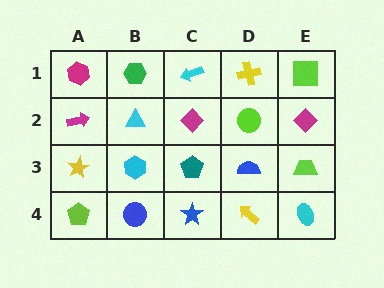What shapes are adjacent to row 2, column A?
A magenta hexagon (row 1, column A), a yellow star (row 3, column A), a cyan triangle (row 2, column B).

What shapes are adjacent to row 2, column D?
A yellow cross (row 1, column D), a blue semicircle (row 3, column D), a magenta diamond (row 2, column C), a magenta diamond (row 2, column E).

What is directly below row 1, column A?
A magenta arrow.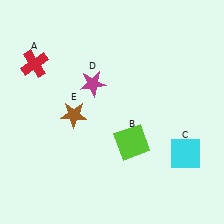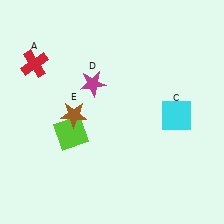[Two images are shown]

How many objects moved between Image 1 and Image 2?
2 objects moved between the two images.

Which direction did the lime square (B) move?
The lime square (B) moved left.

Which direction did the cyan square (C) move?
The cyan square (C) moved up.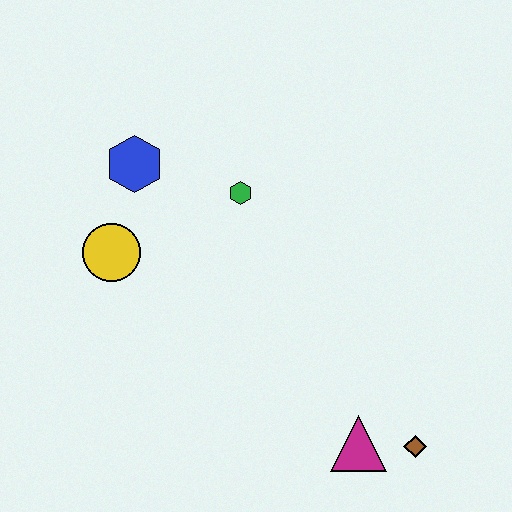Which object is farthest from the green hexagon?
The brown diamond is farthest from the green hexagon.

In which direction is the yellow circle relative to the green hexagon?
The yellow circle is to the left of the green hexagon.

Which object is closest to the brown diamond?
The magenta triangle is closest to the brown diamond.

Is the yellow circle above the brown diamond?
Yes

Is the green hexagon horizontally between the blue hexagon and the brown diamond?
Yes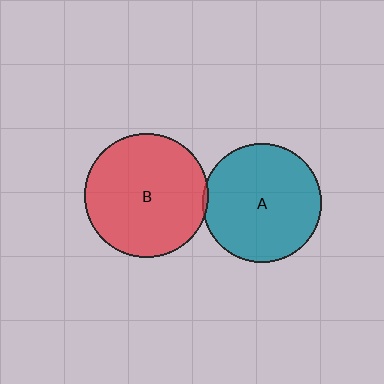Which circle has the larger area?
Circle B (red).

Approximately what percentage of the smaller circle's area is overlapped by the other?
Approximately 5%.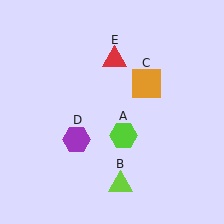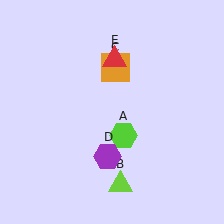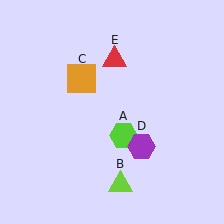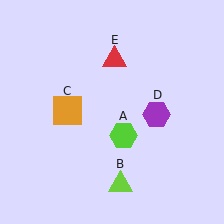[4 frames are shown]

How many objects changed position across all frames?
2 objects changed position: orange square (object C), purple hexagon (object D).